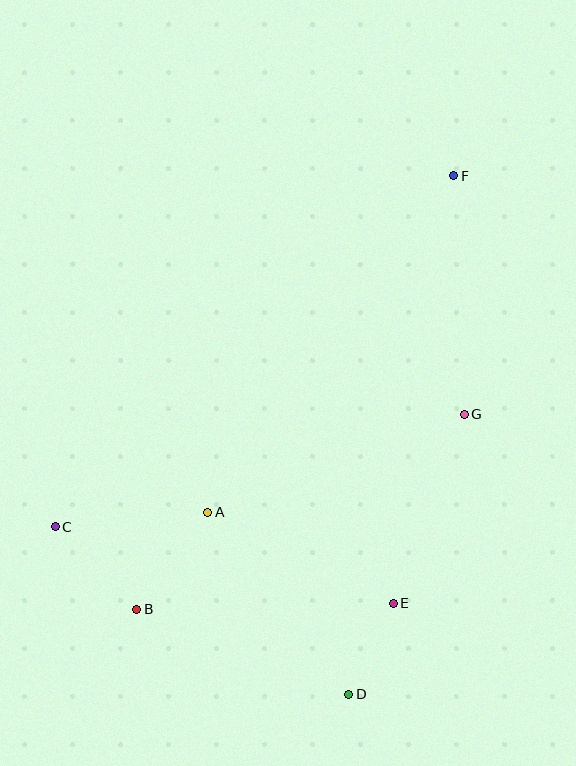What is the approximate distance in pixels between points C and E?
The distance between C and E is approximately 347 pixels.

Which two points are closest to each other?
Points D and E are closest to each other.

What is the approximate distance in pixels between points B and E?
The distance between B and E is approximately 256 pixels.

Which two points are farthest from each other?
Points B and F are farthest from each other.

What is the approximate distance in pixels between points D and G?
The distance between D and G is approximately 303 pixels.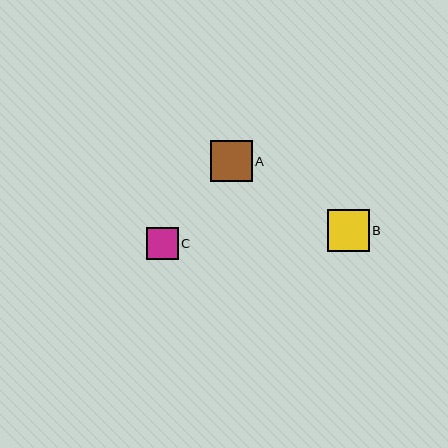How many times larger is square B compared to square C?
Square B is approximately 1.3 times the size of square C.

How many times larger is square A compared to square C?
Square A is approximately 1.3 times the size of square C.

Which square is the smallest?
Square C is the smallest with a size of approximately 32 pixels.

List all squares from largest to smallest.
From largest to smallest: B, A, C.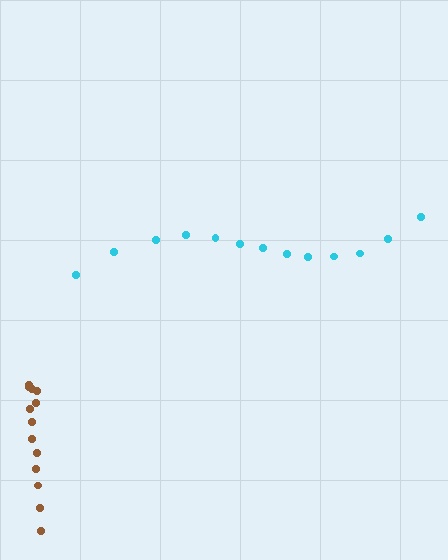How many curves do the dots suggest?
There are 2 distinct paths.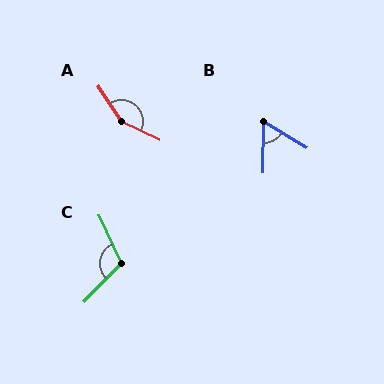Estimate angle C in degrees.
Approximately 110 degrees.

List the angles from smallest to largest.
B (59°), C (110°), A (149°).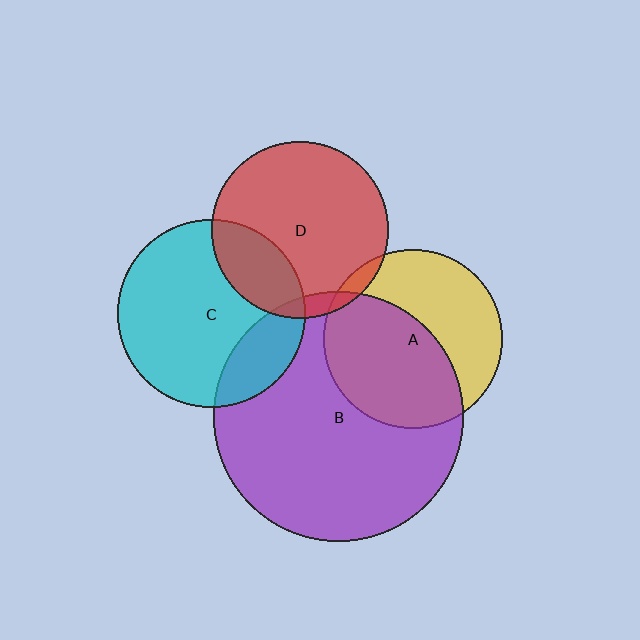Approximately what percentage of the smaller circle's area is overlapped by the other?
Approximately 5%.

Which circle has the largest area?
Circle B (purple).